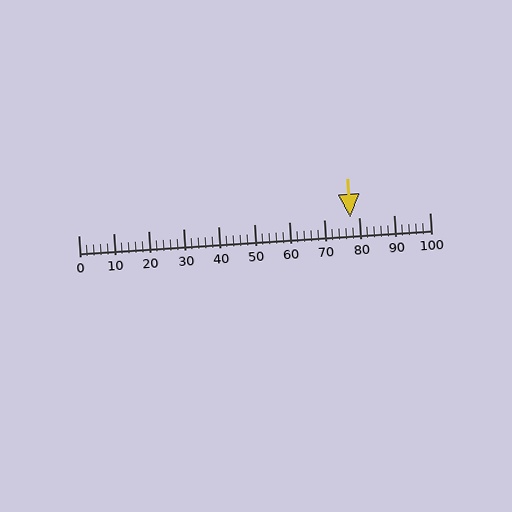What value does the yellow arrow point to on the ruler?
The yellow arrow points to approximately 77.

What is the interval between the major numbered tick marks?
The major tick marks are spaced 10 units apart.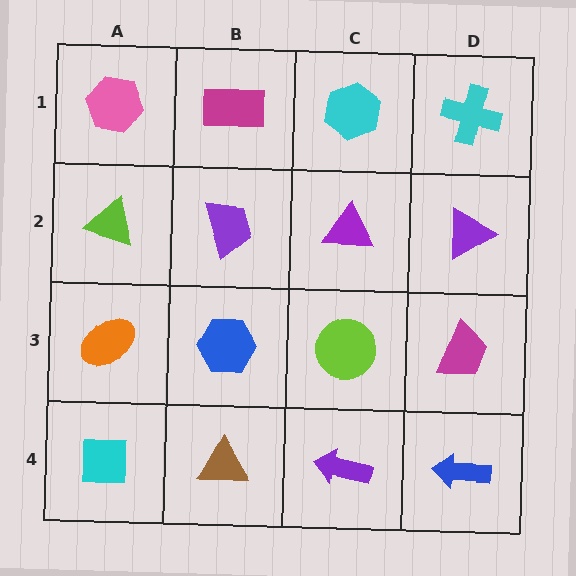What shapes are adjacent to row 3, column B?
A purple trapezoid (row 2, column B), a brown triangle (row 4, column B), an orange ellipse (row 3, column A), a lime circle (row 3, column C).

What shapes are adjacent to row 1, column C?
A purple triangle (row 2, column C), a magenta rectangle (row 1, column B), a cyan cross (row 1, column D).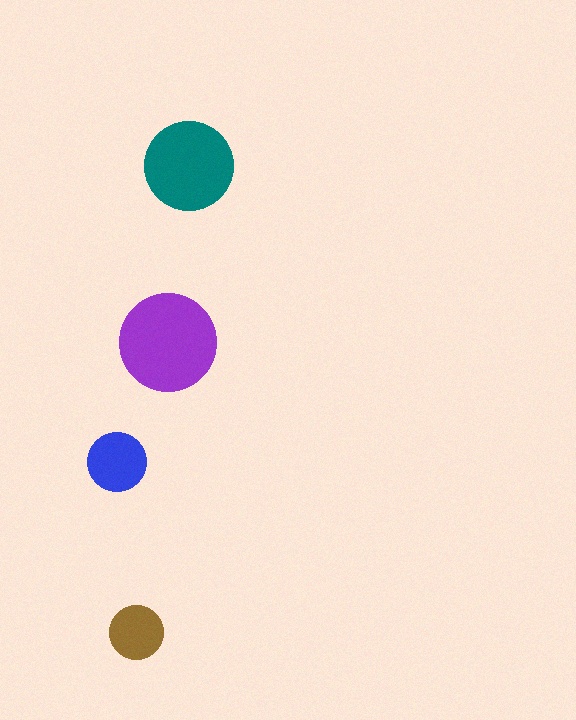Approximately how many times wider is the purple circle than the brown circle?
About 2 times wider.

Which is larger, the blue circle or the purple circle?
The purple one.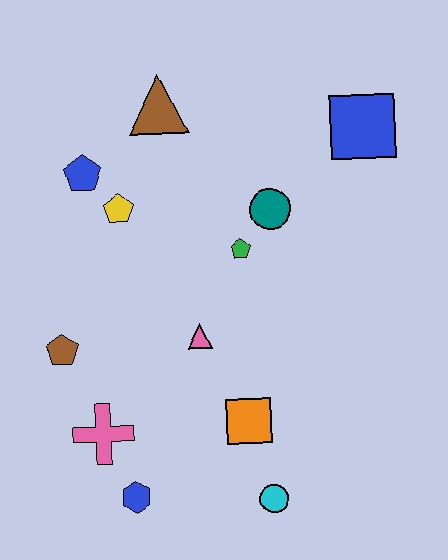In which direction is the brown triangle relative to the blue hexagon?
The brown triangle is above the blue hexagon.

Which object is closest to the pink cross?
The blue hexagon is closest to the pink cross.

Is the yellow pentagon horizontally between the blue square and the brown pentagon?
Yes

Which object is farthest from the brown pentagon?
The blue square is farthest from the brown pentagon.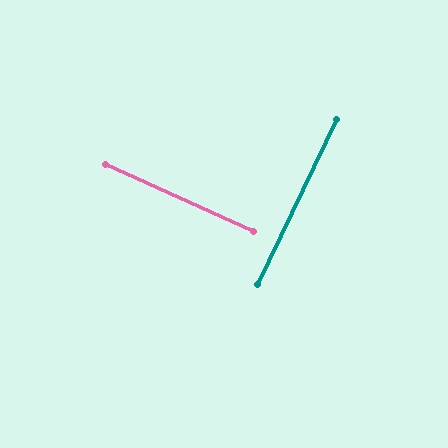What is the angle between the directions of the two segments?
Approximately 89 degrees.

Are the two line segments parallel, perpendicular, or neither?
Perpendicular — they meet at approximately 89°.